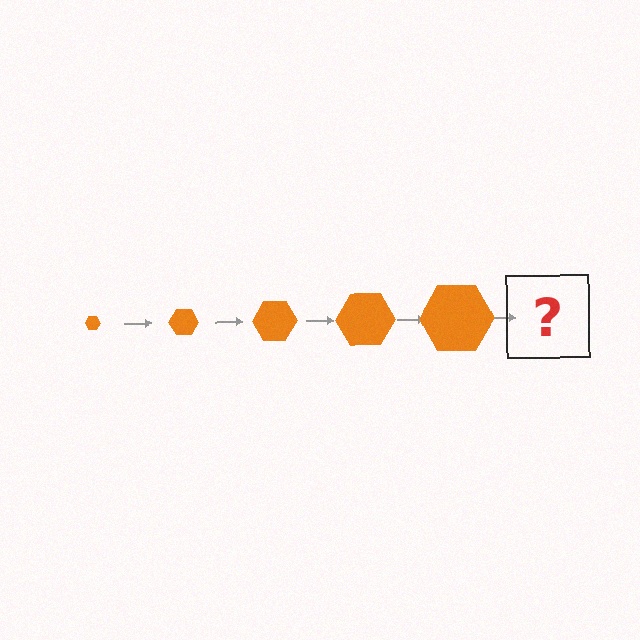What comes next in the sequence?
The next element should be an orange hexagon, larger than the previous one.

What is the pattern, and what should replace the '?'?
The pattern is that the hexagon gets progressively larger each step. The '?' should be an orange hexagon, larger than the previous one.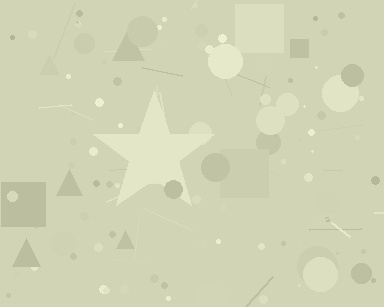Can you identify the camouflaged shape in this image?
The camouflaged shape is a star.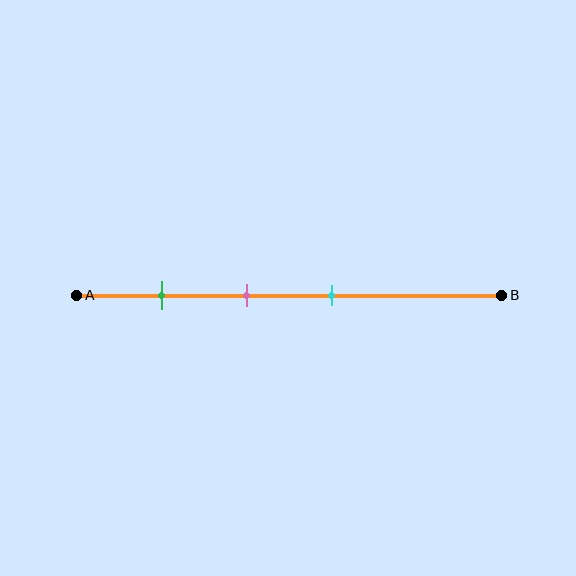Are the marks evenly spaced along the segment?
Yes, the marks are approximately evenly spaced.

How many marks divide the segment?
There are 3 marks dividing the segment.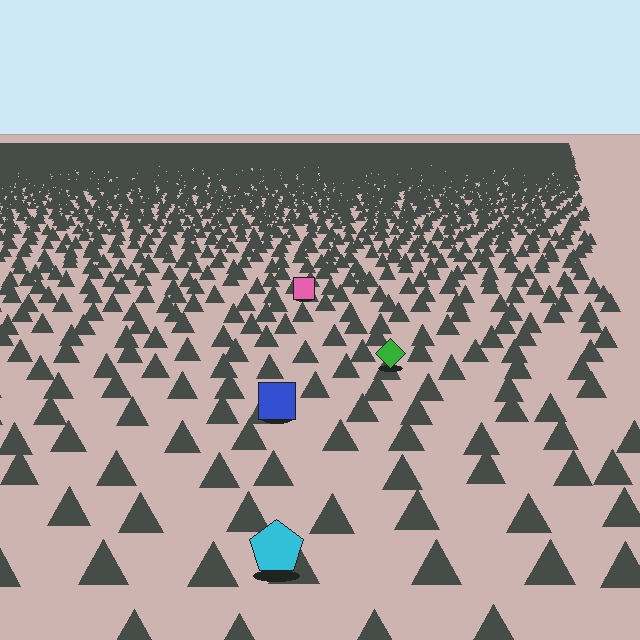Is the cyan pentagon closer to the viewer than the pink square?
Yes. The cyan pentagon is closer — you can tell from the texture gradient: the ground texture is coarser near it.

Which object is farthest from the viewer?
The pink square is farthest from the viewer. It appears smaller and the ground texture around it is denser.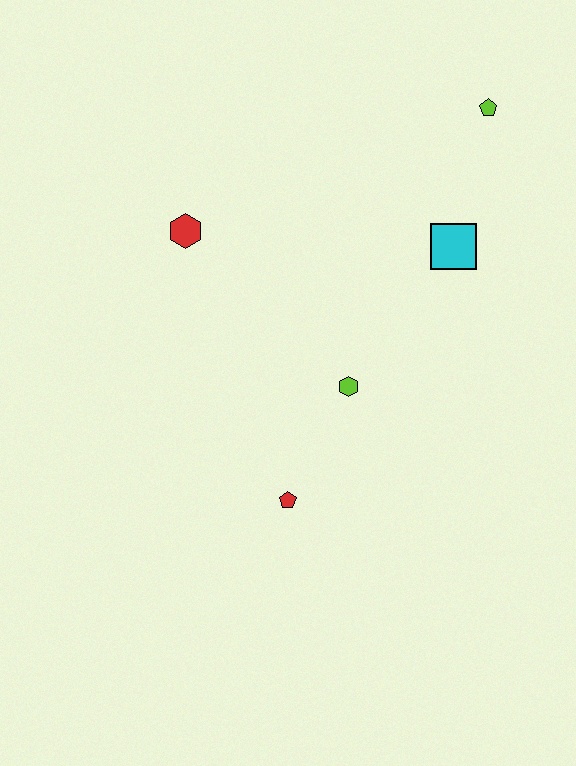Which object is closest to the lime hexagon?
The red pentagon is closest to the lime hexagon.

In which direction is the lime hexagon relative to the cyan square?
The lime hexagon is below the cyan square.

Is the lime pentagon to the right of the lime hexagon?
Yes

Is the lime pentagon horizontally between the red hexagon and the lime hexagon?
No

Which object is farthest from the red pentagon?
The lime pentagon is farthest from the red pentagon.